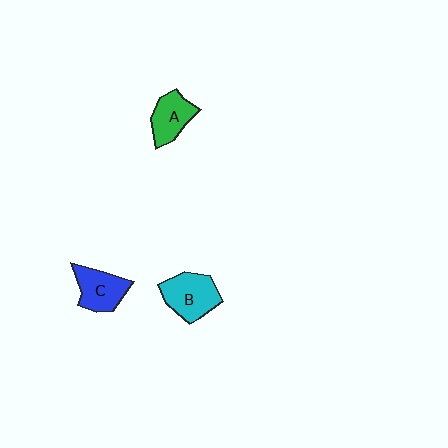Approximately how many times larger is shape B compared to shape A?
Approximately 1.3 times.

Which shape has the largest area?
Shape B (cyan).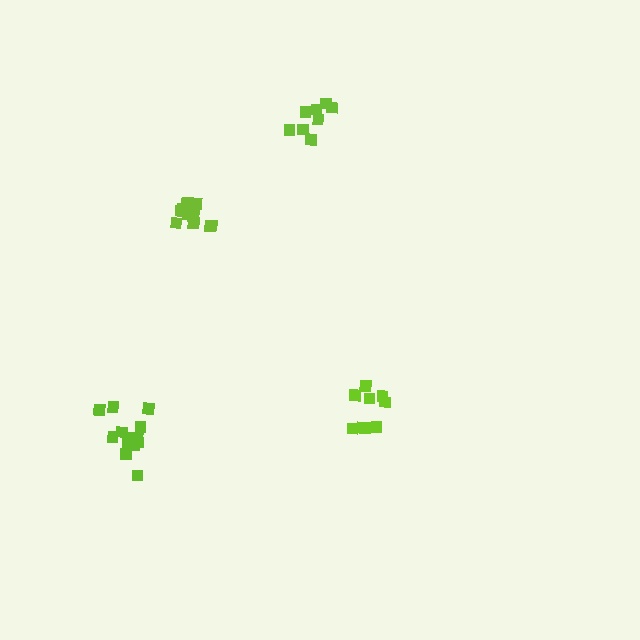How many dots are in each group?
Group 1: 14 dots, Group 2: 9 dots, Group 3: 12 dots, Group 4: 8 dots (43 total).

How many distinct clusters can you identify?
There are 4 distinct clusters.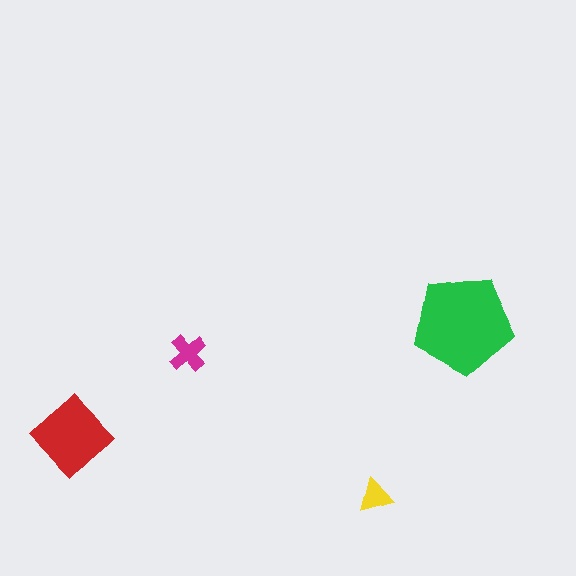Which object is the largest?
The green pentagon.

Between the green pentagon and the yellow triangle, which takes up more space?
The green pentagon.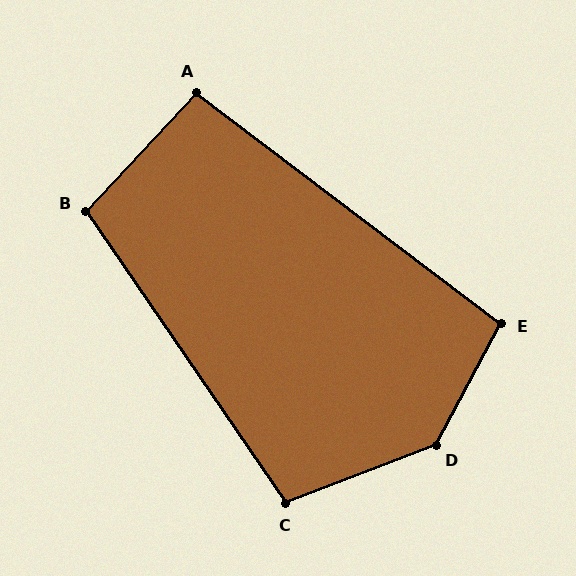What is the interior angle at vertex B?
Approximately 103 degrees (obtuse).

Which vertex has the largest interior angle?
D, at approximately 139 degrees.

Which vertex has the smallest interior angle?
A, at approximately 96 degrees.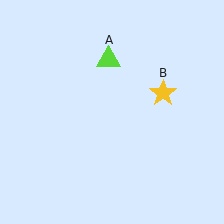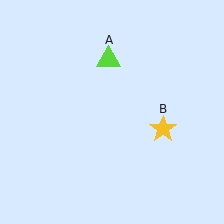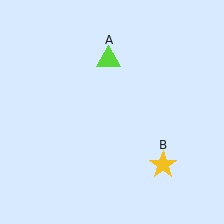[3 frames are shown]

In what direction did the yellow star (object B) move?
The yellow star (object B) moved down.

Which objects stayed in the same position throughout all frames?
Lime triangle (object A) remained stationary.